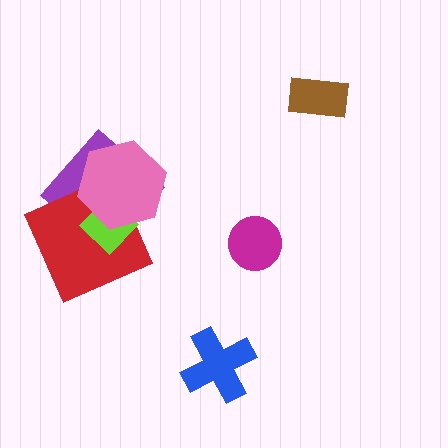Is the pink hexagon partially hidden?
No, no other shape covers it.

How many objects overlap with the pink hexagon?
3 objects overlap with the pink hexagon.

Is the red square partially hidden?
Yes, it is partially covered by another shape.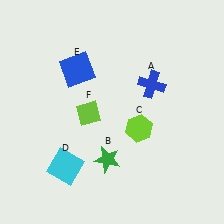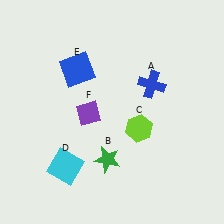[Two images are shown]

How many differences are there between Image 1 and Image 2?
There is 1 difference between the two images.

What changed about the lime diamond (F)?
In Image 1, F is lime. In Image 2, it changed to purple.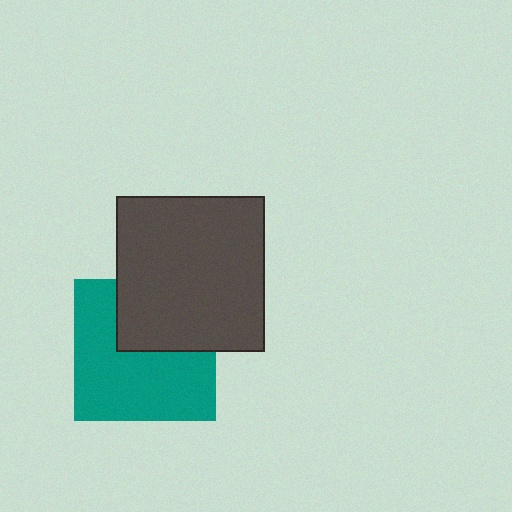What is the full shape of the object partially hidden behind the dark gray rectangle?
The partially hidden object is a teal square.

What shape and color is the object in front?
The object in front is a dark gray rectangle.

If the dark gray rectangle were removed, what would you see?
You would see the complete teal square.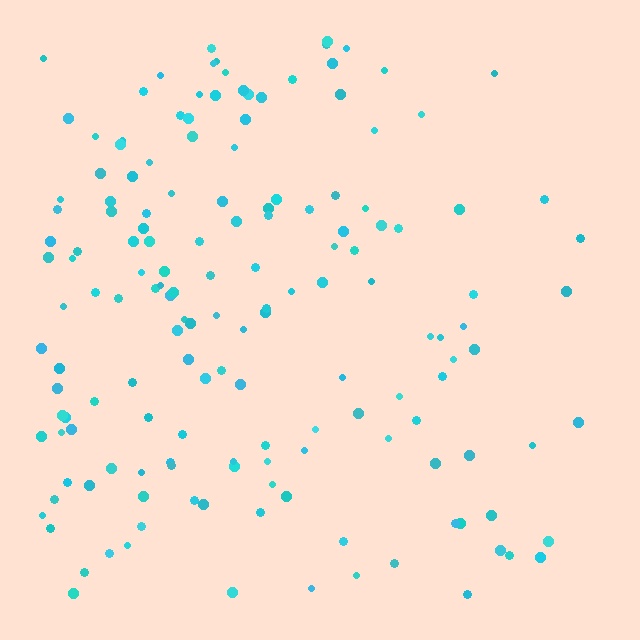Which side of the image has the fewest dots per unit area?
The right.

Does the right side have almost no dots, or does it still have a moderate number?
Still a moderate number, just noticeably fewer than the left.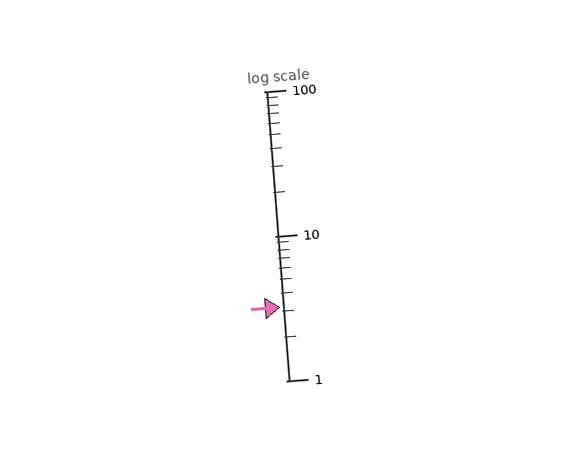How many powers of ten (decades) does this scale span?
The scale spans 2 decades, from 1 to 100.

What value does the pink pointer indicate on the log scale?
The pointer indicates approximately 3.2.